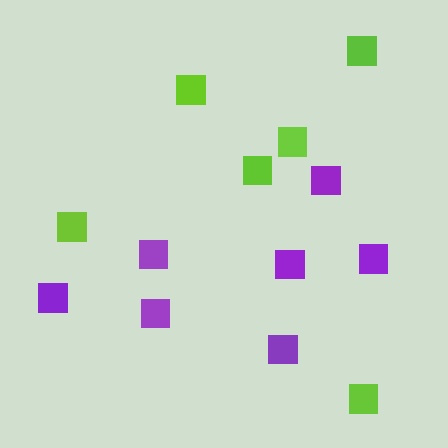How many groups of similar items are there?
There are 2 groups: one group of lime squares (6) and one group of purple squares (7).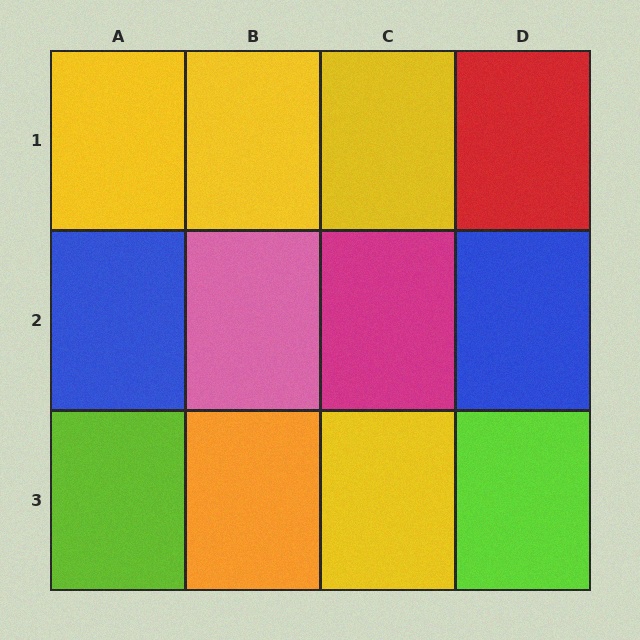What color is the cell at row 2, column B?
Pink.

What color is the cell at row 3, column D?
Lime.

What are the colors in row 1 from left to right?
Yellow, yellow, yellow, red.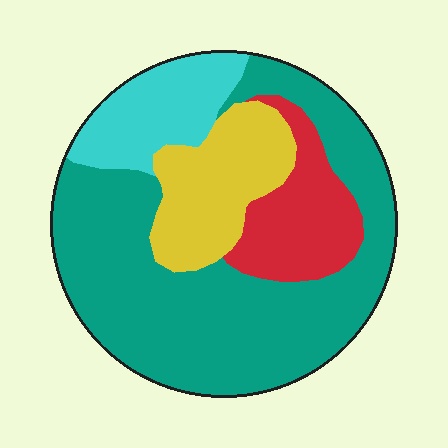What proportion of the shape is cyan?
Cyan takes up about one eighth (1/8) of the shape.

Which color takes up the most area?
Teal, at roughly 55%.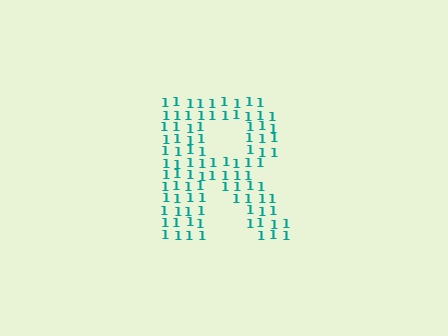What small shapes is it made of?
It is made of small digit 1's.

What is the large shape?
The large shape is the letter R.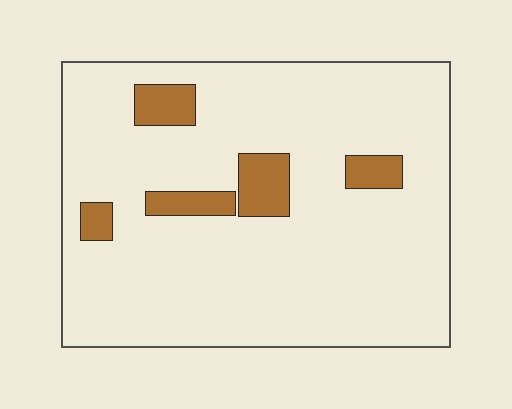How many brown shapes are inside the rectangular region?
5.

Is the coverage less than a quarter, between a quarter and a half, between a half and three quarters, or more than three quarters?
Less than a quarter.